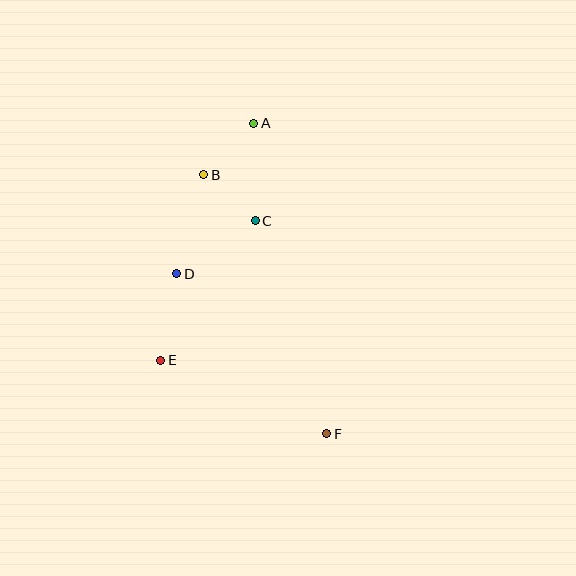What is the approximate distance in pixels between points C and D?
The distance between C and D is approximately 94 pixels.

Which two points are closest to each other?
Points B and C are closest to each other.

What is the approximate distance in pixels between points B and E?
The distance between B and E is approximately 190 pixels.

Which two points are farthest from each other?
Points A and F are farthest from each other.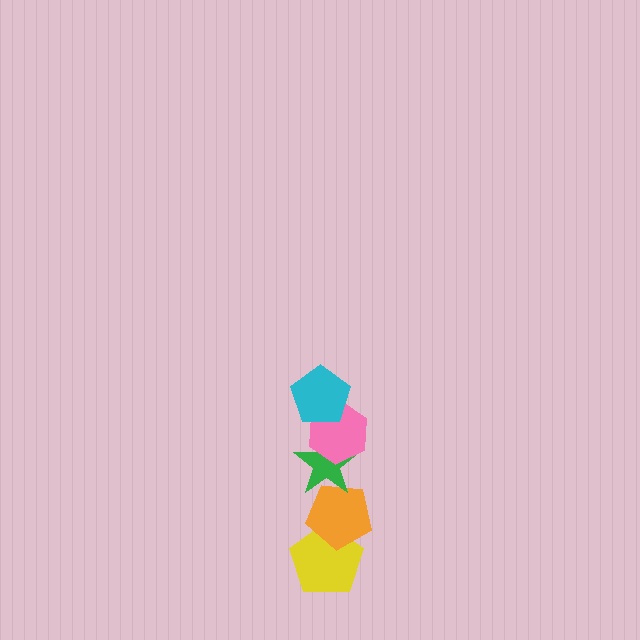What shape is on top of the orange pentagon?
The green star is on top of the orange pentagon.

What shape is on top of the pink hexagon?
The cyan pentagon is on top of the pink hexagon.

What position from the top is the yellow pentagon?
The yellow pentagon is 5th from the top.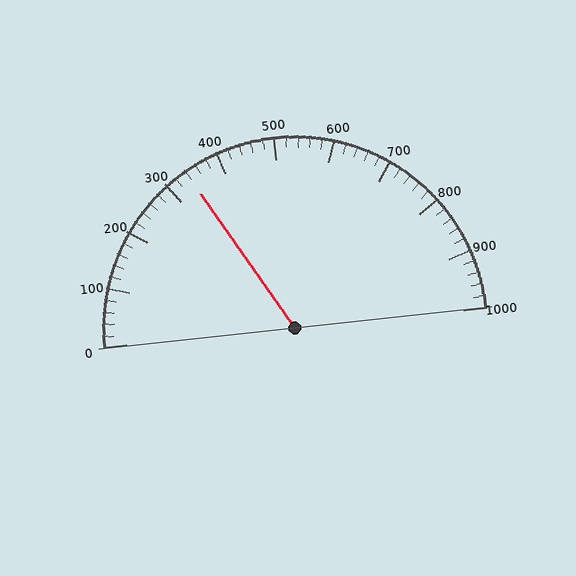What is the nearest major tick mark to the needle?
The nearest major tick mark is 300.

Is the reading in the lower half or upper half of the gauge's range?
The reading is in the lower half of the range (0 to 1000).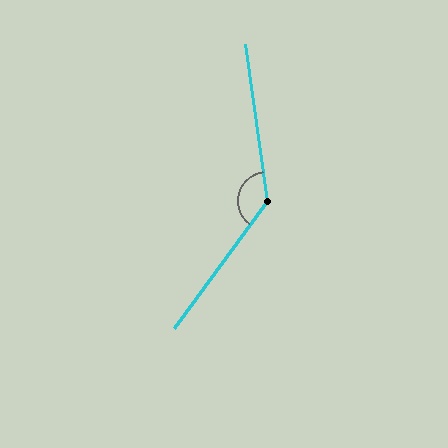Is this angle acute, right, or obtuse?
It is obtuse.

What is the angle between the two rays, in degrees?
Approximately 136 degrees.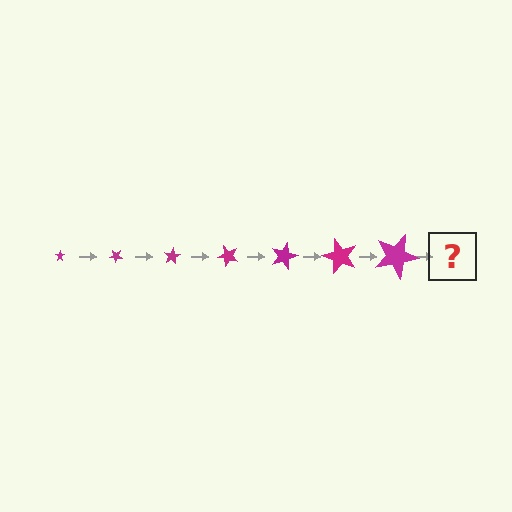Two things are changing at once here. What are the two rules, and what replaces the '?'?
The two rules are that the star grows larger each step and it rotates 40 degrees each step. The '?' should be a star, larger than the previous one and rotated 280 degrees from the start.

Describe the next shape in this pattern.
It should be a star, larger than the previous one and rotated 280 degrees from the start.